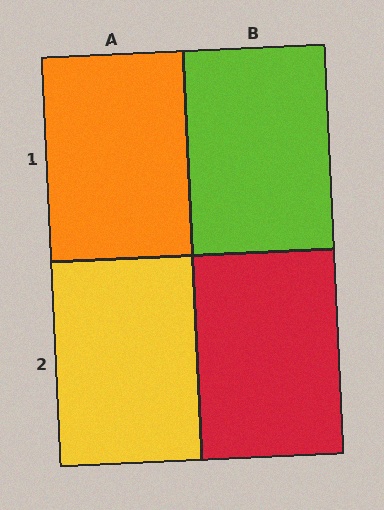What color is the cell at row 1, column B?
Lime.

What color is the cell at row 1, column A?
Orange.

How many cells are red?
1 cell is red.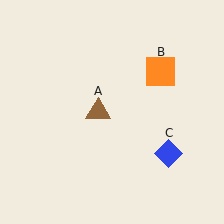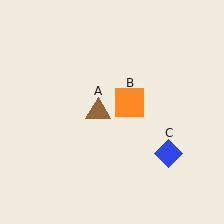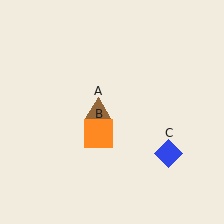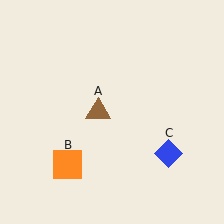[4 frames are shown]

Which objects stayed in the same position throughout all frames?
Brown triangle (object A) and blue diamond (object C) remained stationary.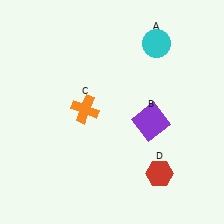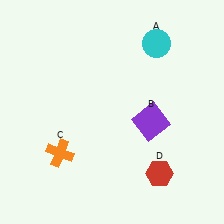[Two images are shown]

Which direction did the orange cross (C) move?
The orange cross (C) moved down.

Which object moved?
The orange cross (C) moved down.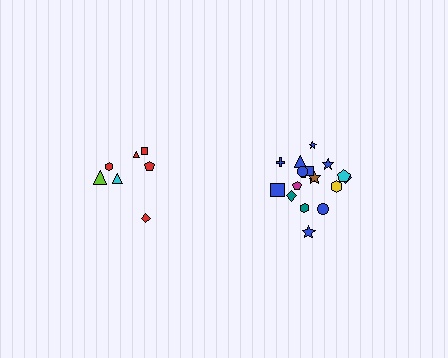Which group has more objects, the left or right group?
The right group.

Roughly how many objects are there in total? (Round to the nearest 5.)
Roughly 25 objects in total.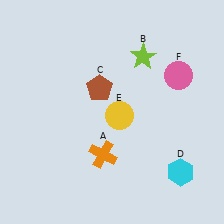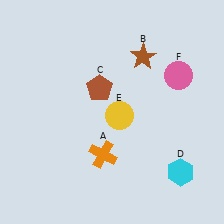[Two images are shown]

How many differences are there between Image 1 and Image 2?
There is 1 difference between the two images.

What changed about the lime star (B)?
In Image 1, B is lime. In Image 2, it changed to brown.